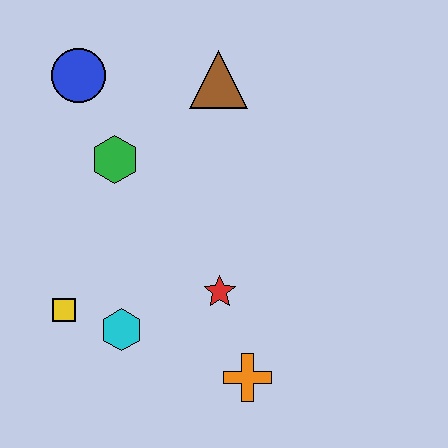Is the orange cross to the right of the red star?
Yes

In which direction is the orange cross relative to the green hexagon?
The orange cross is below the green hexagon.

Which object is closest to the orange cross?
The red star is closest to the orange cross.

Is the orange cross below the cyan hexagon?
Yes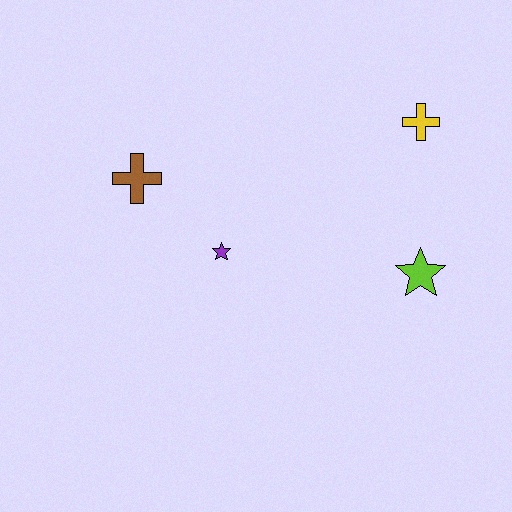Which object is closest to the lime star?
The yellow cross is closest to the lime star.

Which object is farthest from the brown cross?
The lime star is farthest from the brown cross.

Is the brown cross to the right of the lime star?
No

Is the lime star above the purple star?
No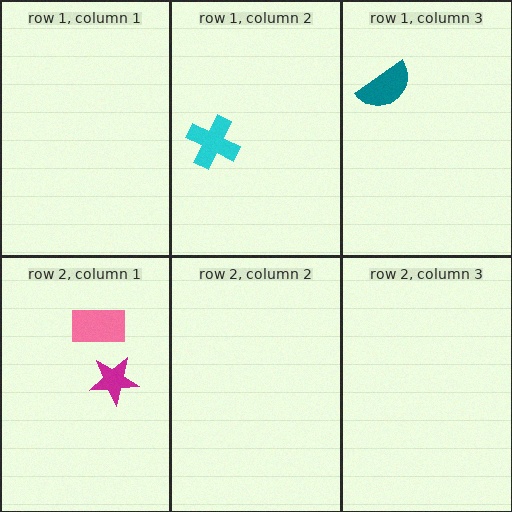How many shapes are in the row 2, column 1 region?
2.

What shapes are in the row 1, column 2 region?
The cyan cross.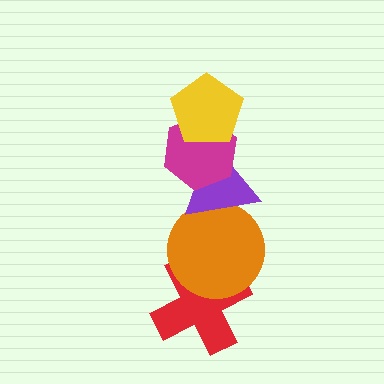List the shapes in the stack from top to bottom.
From top to bottom: the yellow pentagon, the magenta hexagon, the purple triangle, the orange circle, the red cross.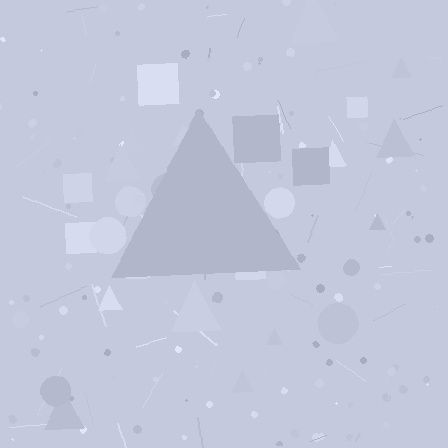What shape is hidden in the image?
A triangle is hidden in the image.